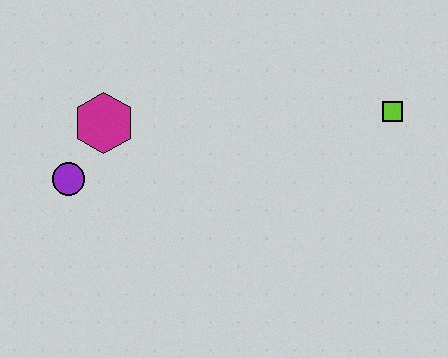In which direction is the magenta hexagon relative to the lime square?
The magenta hexagon is to the left of the lime square.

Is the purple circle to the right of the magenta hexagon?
No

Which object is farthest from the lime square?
The purple circle is farthest from the lime square.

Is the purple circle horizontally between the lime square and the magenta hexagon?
No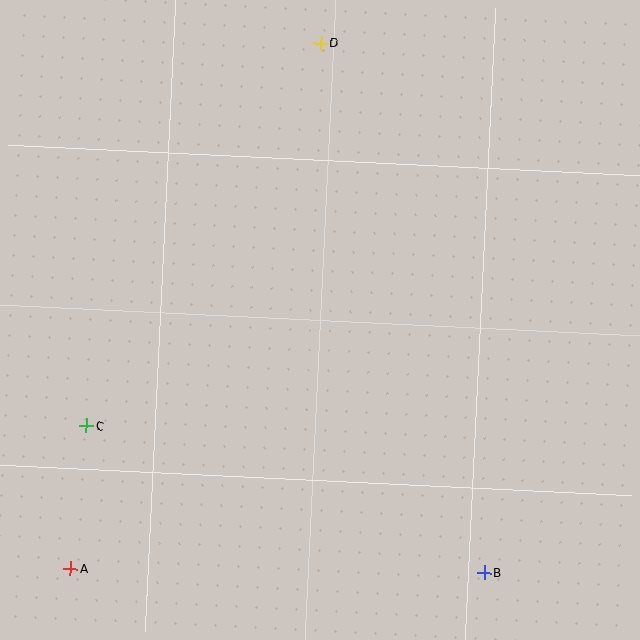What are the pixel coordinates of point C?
Point C is at (86, 425).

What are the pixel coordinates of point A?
Point A is at (70, 569).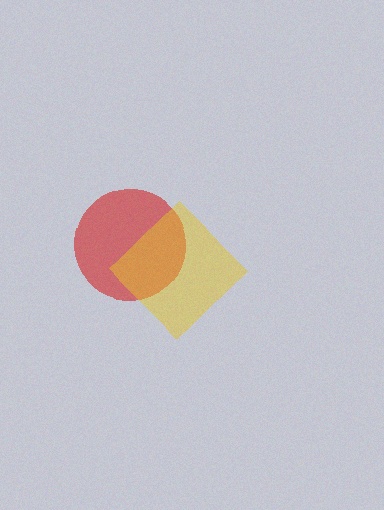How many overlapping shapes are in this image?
There are 2 overlapping shapes in the image.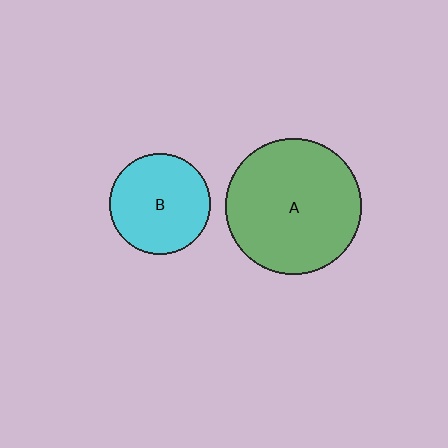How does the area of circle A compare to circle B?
Approximately 1.8 times.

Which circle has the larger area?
Circle A (green).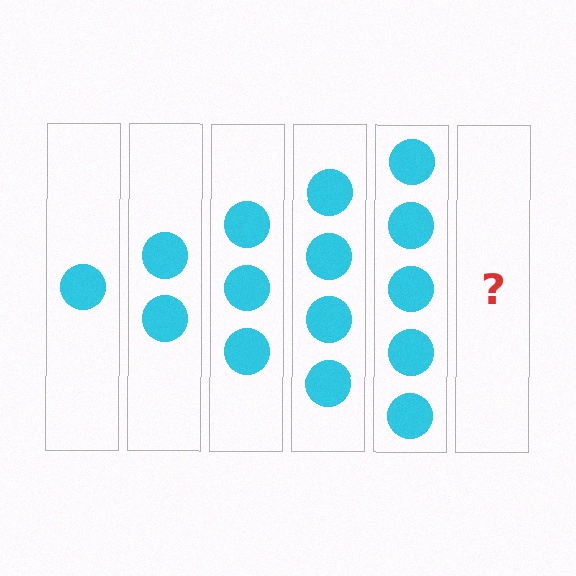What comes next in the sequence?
The next element should be 6 circles.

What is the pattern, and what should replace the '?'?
The pattern is that each step adds one more circle. The '?' should be 6 circles.